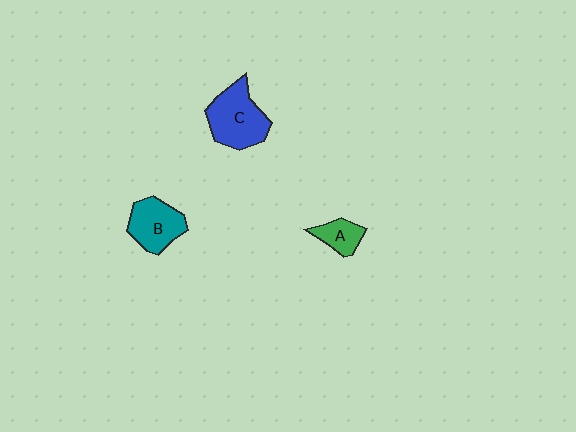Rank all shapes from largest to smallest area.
From largest to smallest: C (blue), B (teal), A (green).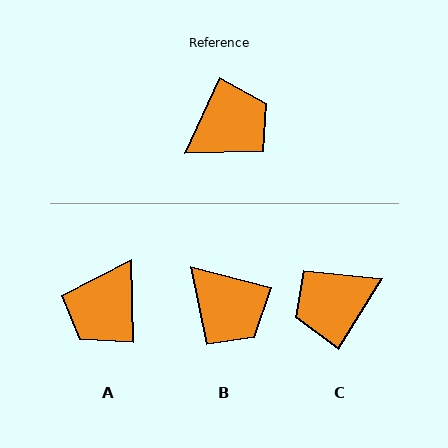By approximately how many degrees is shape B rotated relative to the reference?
Approximately 79 degrees clockwise.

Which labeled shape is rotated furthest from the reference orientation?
C, about 173 degrees away.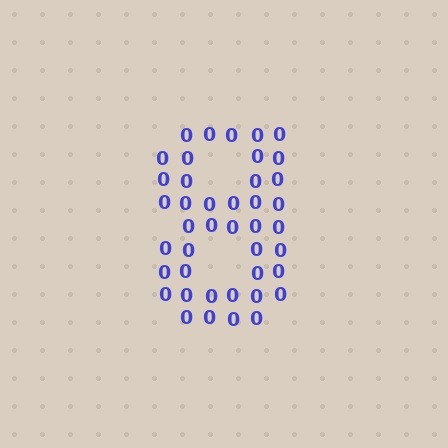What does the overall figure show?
The overall figure shows the digit 8.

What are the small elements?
The small elements are digit 0's.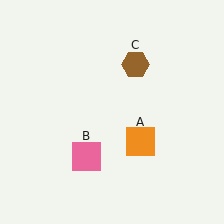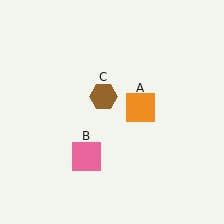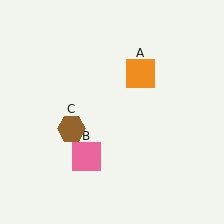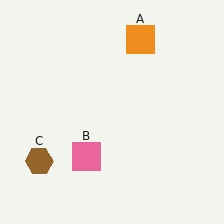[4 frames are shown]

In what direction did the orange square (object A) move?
The orange square (object A) moved up.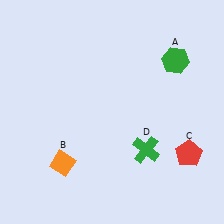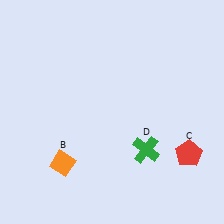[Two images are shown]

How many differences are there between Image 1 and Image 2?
There is 1 difference between the two images.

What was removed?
The green hexagon (A) was removed in Image 2.